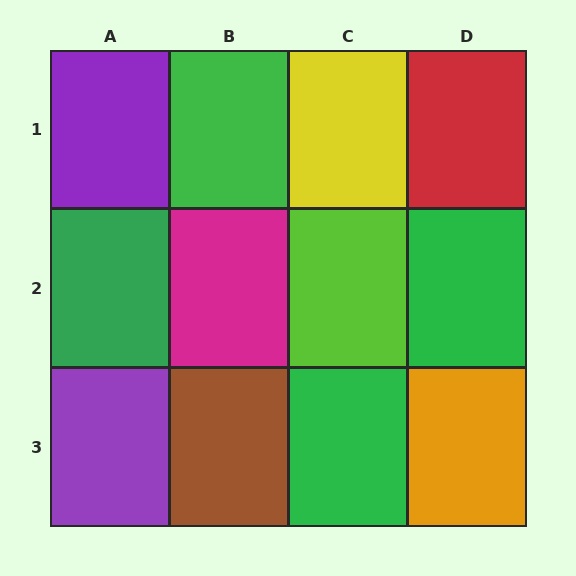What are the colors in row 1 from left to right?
Purple, green, yellow, red.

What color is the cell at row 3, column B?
Brown.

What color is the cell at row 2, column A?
Green.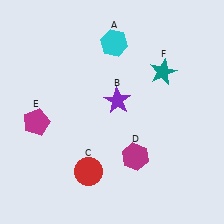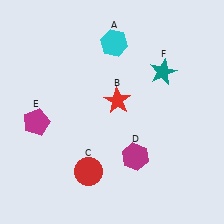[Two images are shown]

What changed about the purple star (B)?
In Image 1, B is purple. In Image 2, it changed to red.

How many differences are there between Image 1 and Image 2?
There is 1 difference between the two images.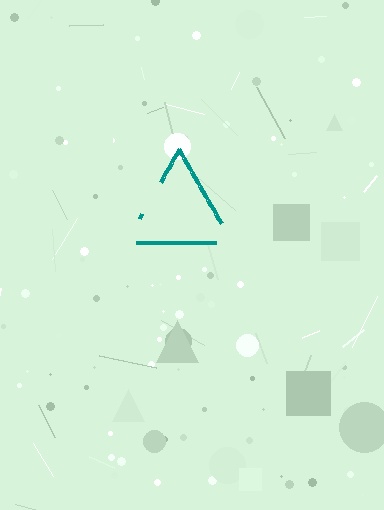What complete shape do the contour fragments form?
The contour fragments form a triangle.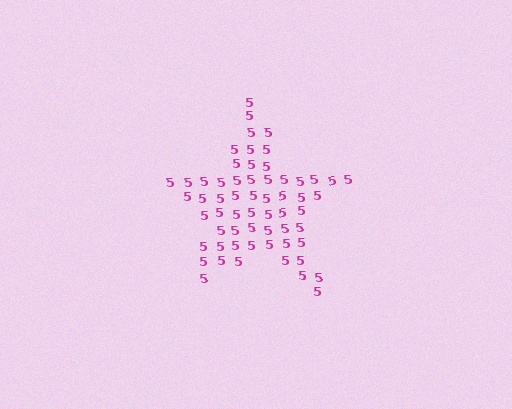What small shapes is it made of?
It is made of small digit 5's.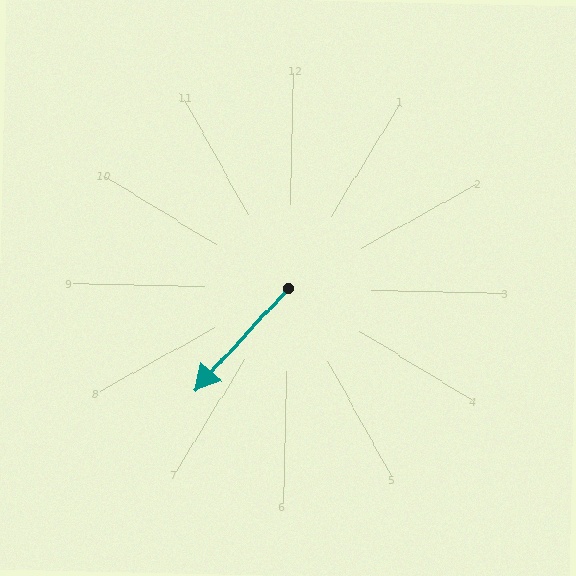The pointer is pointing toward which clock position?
Roughly 7 o'clock.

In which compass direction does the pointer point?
Southwest.